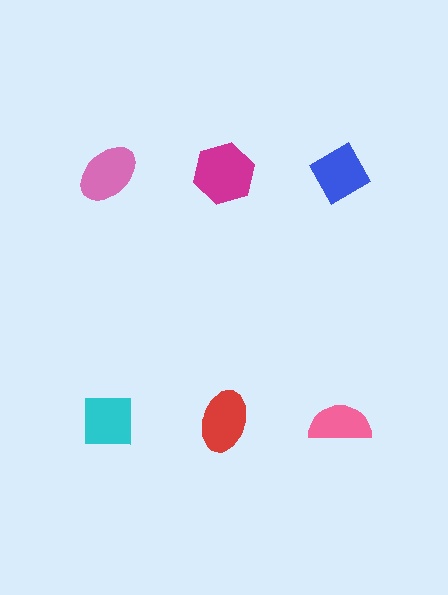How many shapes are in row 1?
3 shapes.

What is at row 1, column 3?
A blue diamond.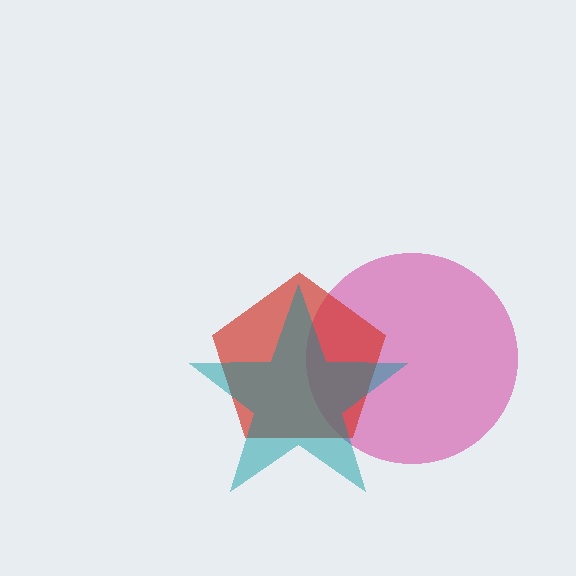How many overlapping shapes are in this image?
There are 3 overlapping shapes in the image.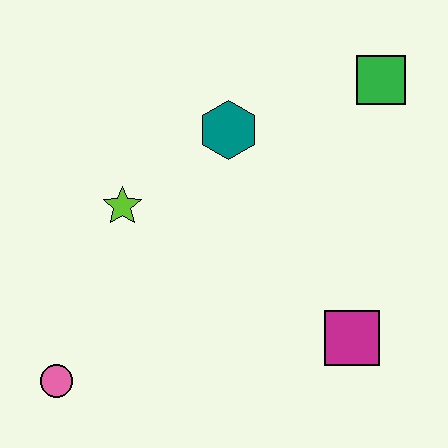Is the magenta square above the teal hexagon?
No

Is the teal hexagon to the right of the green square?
No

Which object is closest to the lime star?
The teal hexagon is closest to the lime star.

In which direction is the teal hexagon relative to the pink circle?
The teal hexagon is above the pink circle.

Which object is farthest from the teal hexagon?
The pink circle is farthest from the teal hexagon.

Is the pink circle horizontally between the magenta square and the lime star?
No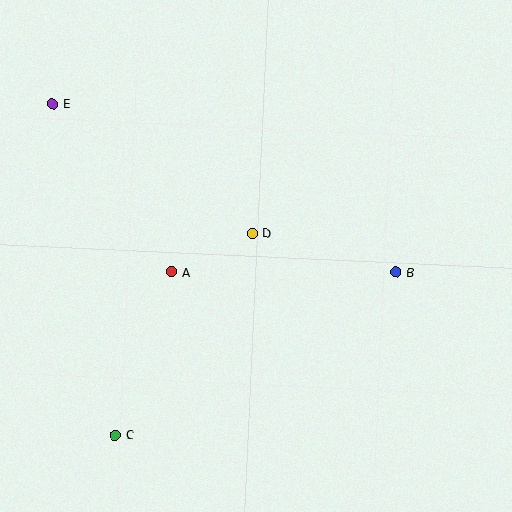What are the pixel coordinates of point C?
Point C is at (115, 435).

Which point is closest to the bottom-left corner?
Point C is closest to the bottom-left corner.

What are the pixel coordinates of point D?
Point D is at (253, 233).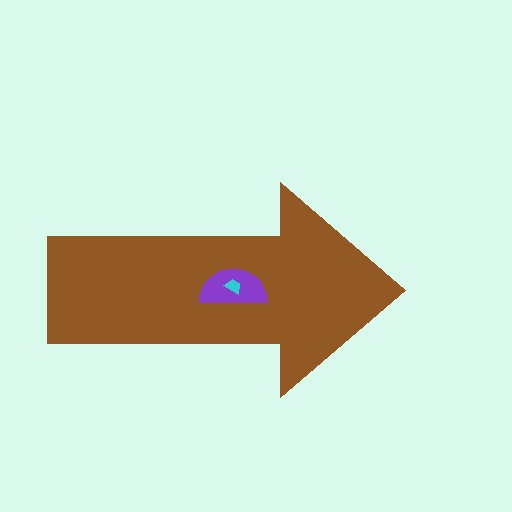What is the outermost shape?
The brown arrow.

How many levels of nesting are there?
3.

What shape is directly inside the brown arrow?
The purple semicircle.